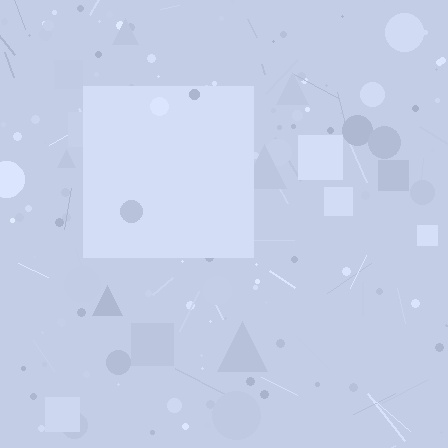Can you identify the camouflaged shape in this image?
The camouflaged shape is a square.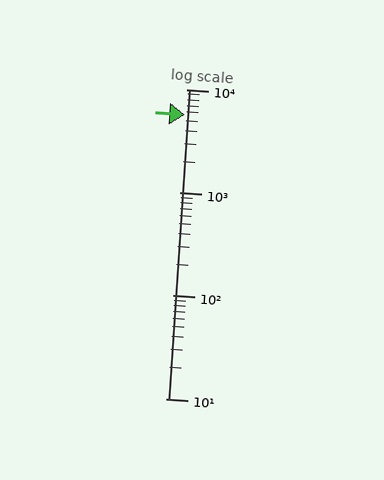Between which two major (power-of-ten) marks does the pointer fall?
The pointer is between 1000 and 10000.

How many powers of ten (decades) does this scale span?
The scale spans 3 decades, from 10 to 10000.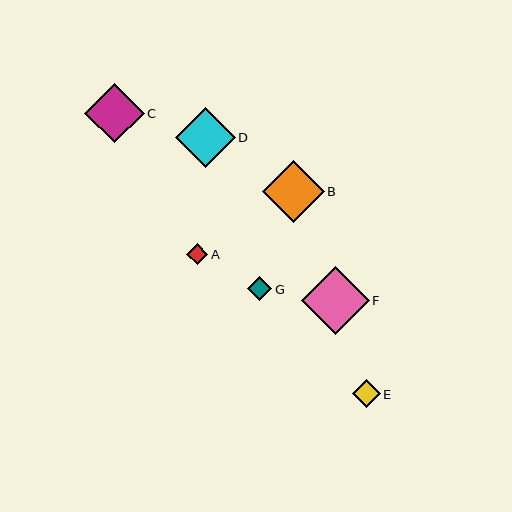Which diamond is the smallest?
Diamond A is the smallest with a size of approximately 21 pixels.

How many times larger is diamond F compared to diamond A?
Diamond F is approximately 3.3 times the size of diamond A.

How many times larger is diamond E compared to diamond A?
Diamond E is approximately 1.3 times the size of diamond A.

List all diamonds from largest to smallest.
From largest to smallest: F, B, D, C, E, G, A.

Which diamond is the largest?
Diamond F is the largest with a size of approximately 68 pixels.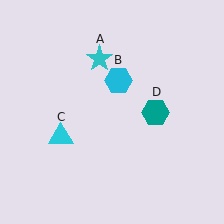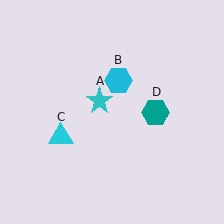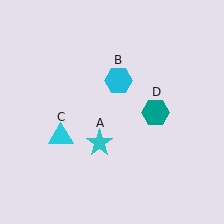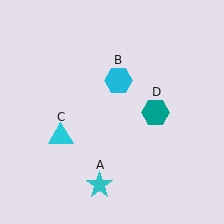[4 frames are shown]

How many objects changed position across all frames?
1 object changed position: cyan star (object A).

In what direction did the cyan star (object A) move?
The cyan star (object A) moved down.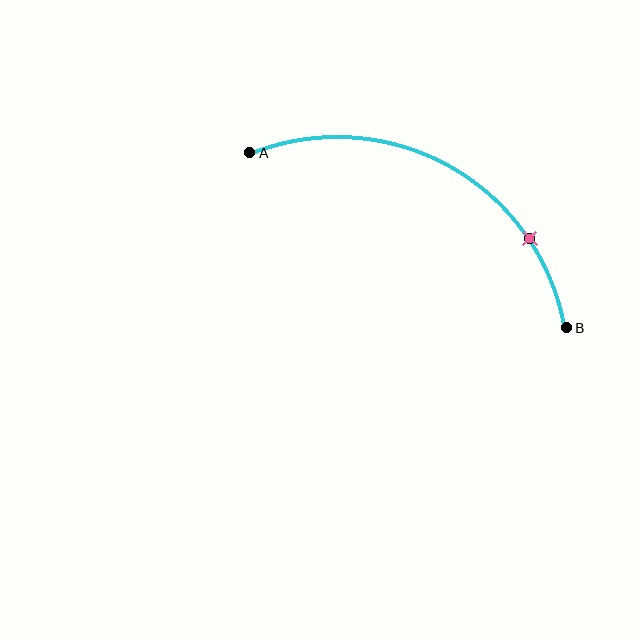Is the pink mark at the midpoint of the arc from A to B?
No. The pink mark lies on the arc but is closer to endpoint B. The arc midpoint would be at the point on the curve equidistant along the arc from both A and B.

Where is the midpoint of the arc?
The arc midpoint is the point on the curve farthest from the straight line joining A and B. It sits above that line.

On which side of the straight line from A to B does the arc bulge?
The arc bulges above the straight line connecting A and B.